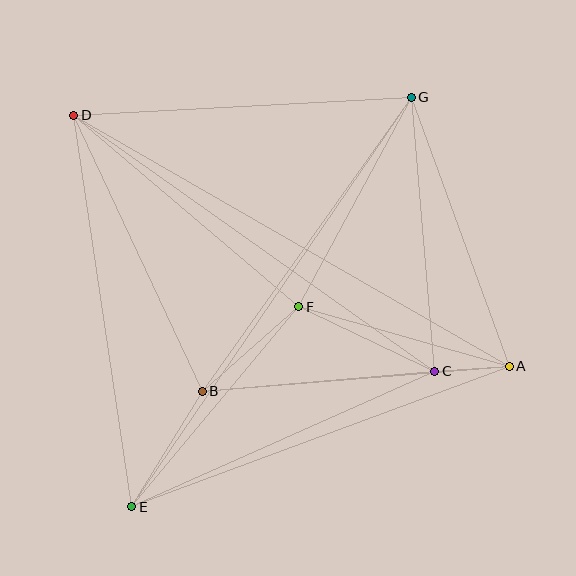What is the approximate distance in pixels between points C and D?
The distance between C and D is approximately 443 pixels.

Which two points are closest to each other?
Points A and C are closest to each other.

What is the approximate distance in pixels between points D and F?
The distance between D and F is approximately 296 pixels.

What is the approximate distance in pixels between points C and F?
The distance between C and F is approximately 151 pixels.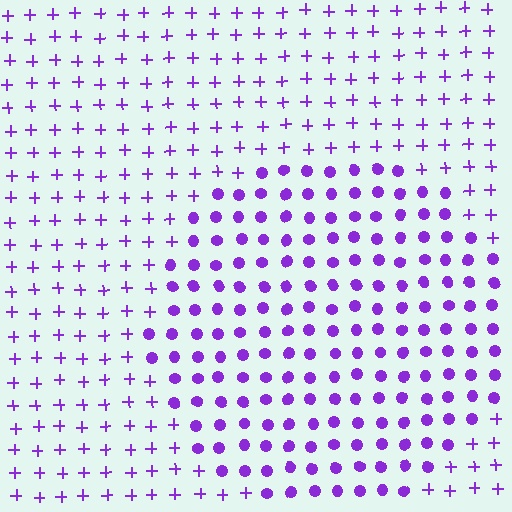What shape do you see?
I see a circle.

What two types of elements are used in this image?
The image uses circles inside the circle region and plus signs outside it.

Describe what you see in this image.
The image is filled with small purple elements arranged in a uniform grid. A circle-shaped region contains circles, while the surrounding area contains plus signs. The boundary is defined purely by the change in element shape.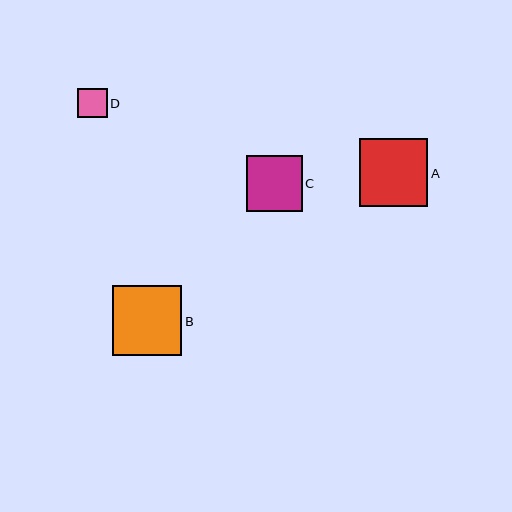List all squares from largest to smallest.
From largest to smallest: B, A, C, D.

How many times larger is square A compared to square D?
Square A is approximately 2.3 times the size of square D.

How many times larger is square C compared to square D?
Square C is approximately 1.9 times the size of square D.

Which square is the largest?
Square B is the largest with a size of approximately 69 pixels.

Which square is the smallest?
Square D is the smallest with a size of approximately 30 pixels.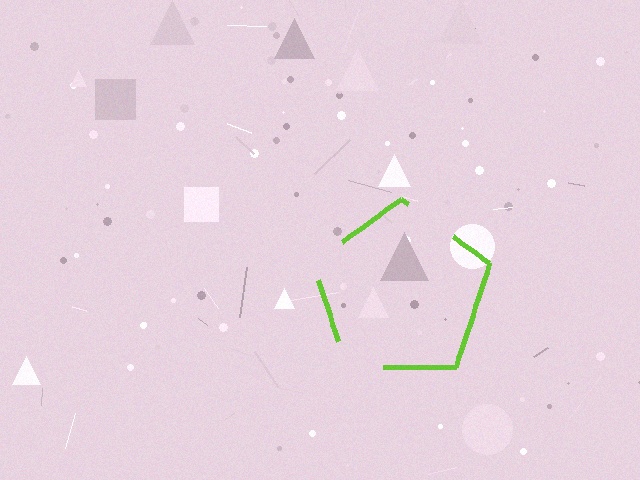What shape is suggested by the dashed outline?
The dashed outline suggests a pentagon.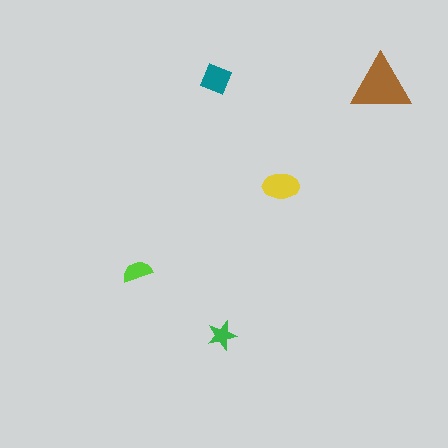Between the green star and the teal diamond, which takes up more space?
The teal diamond.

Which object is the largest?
The brown triangle.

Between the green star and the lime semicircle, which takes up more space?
The lime semicircle.